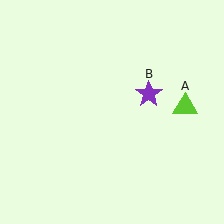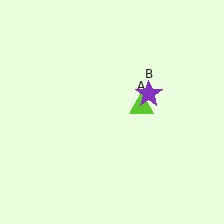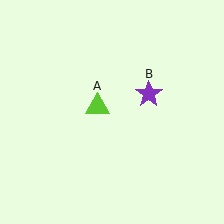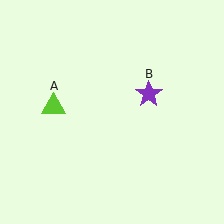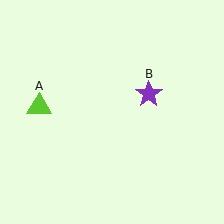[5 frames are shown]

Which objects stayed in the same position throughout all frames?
Purple star (object B) remained stationary.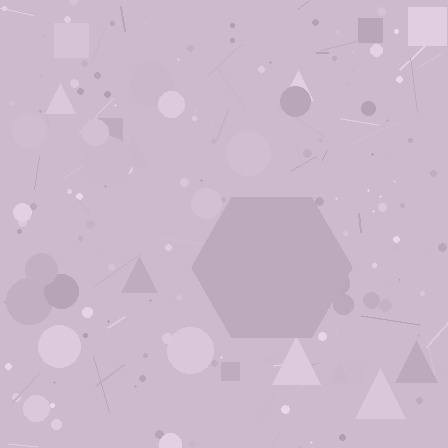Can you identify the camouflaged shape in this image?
The camouflaged shape is a hexagon.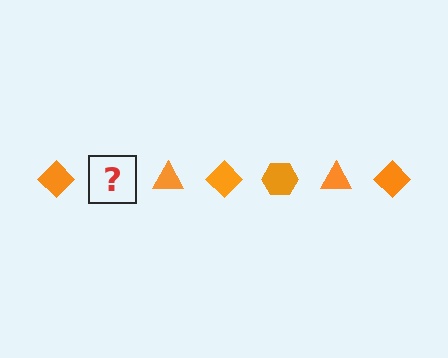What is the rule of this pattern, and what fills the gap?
The rule is that the pattern cycles through diamond, hexagon, triangle shapes in orange. The gap should be filled with an orange hexagon.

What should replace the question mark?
The question mark should be replaced with an orange hexagon.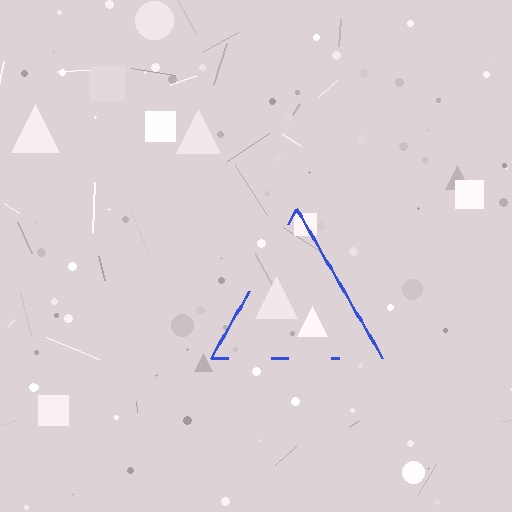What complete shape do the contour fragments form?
The contour fragments form a triangle.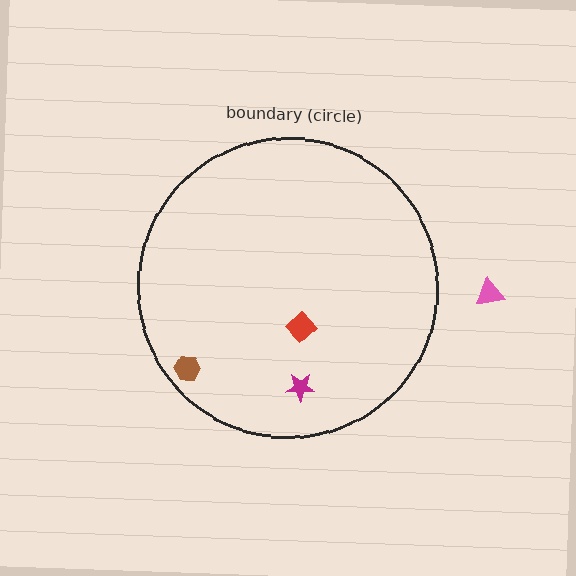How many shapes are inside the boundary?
3 inside, 1 outside.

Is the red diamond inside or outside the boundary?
Inside.